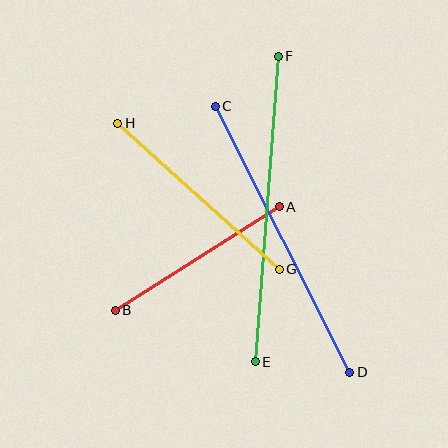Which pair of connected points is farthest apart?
Points E and F are farthest apart.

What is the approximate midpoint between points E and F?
The midpoint is at approximately (267, 209) pixels.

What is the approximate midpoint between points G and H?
The midpoint is at approximately (198, 196) pixels.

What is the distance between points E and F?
The distance is approximately 307 pixels.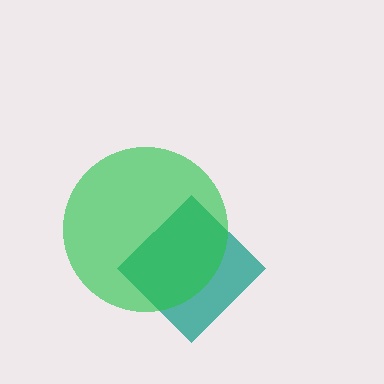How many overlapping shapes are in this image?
There are 2 overlapping shapes in the image.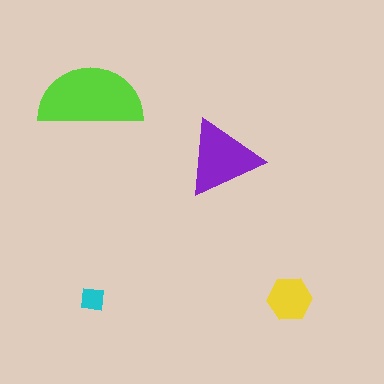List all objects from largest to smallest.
The lime semicircle, the purple triangle, the yellow hexagon, the cyan square.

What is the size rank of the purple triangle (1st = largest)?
2nd.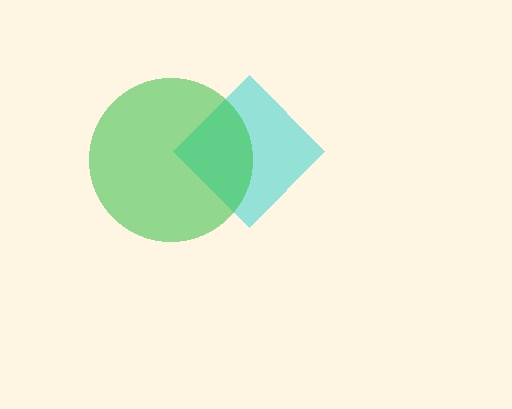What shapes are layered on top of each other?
The layered shapes are: a cyan diamond, a green circle.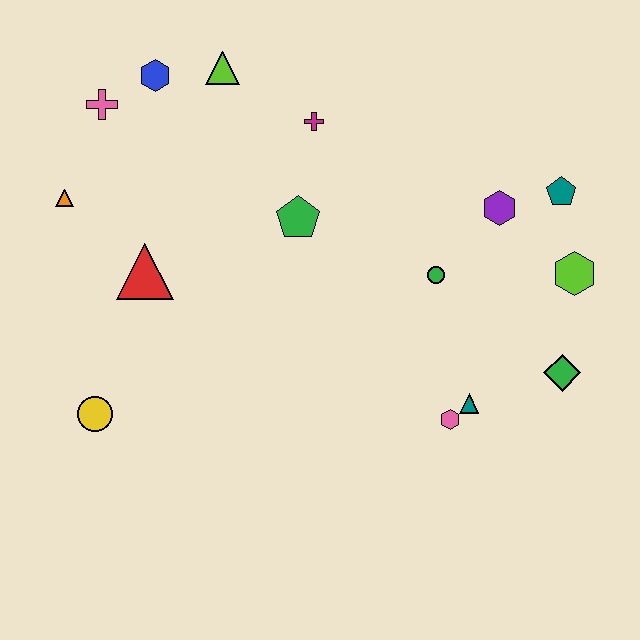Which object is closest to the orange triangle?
The pink cross is closest to the orange triangle.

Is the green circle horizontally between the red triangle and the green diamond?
Yes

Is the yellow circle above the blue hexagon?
No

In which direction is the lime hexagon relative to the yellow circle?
The lime hexagon is to the right of the yellow circle.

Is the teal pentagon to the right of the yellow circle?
Yes